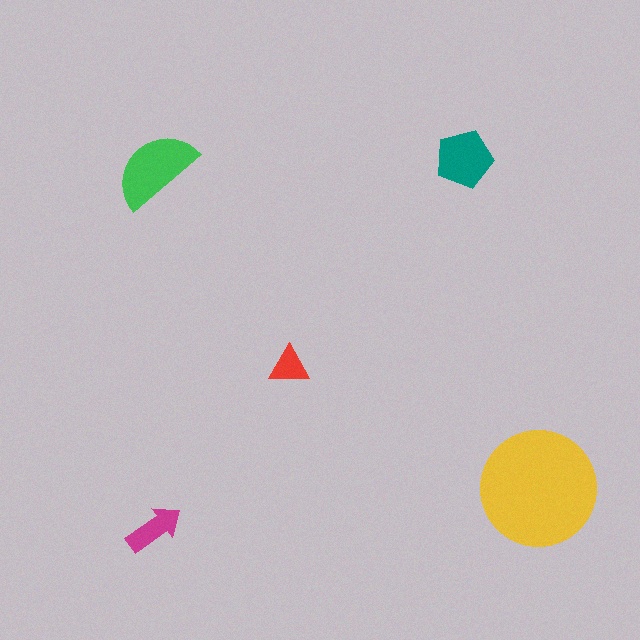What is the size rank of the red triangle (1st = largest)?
5th.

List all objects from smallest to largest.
The red triangle, the magenta arrow, the teal pentagon, the green semicircle, the yellow circle.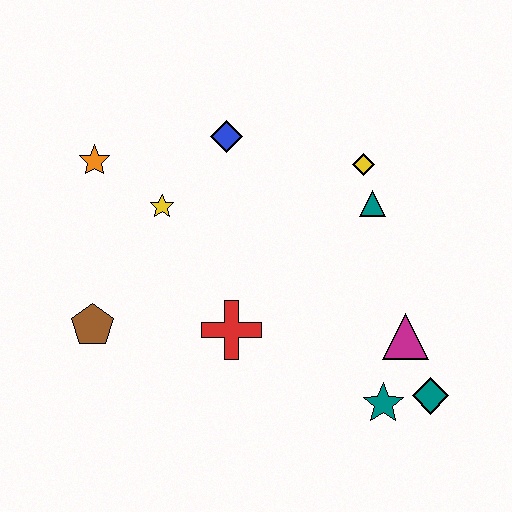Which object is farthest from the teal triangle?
The brown pentagon is farthest from the teal triangle.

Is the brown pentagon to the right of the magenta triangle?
No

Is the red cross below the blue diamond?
Yes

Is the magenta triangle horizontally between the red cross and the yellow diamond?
No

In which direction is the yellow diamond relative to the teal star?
The yellow diamond is above the teal star.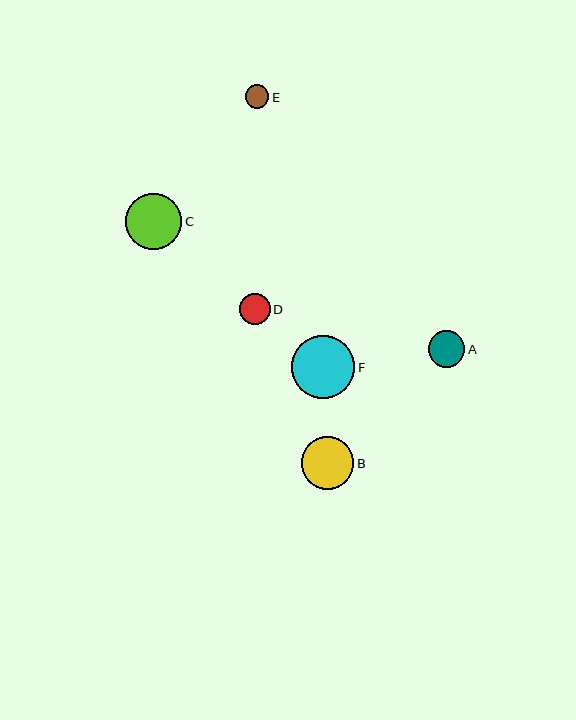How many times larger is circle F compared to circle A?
Circle F is approximately 1.7 times the size of circle A.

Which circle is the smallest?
Circle E is the smallest with a size of approximately 24 pixels.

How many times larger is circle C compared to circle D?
Circle C is approximately 1.8 times the size of circle D.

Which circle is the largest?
Circle F is the largest with a size of approximately 64 pixels.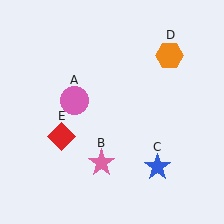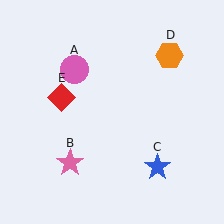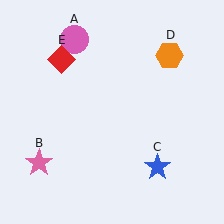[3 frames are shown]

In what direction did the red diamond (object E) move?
The red diamond (object E) moved up.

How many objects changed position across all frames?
3 objects changed position: pink circle (object A), pink star (object B), red diamond (object E).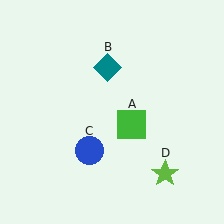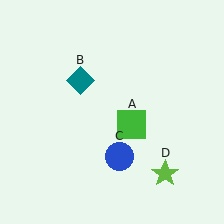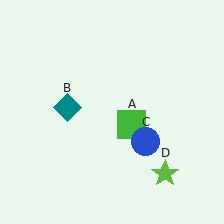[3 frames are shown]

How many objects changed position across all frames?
2 objects changed position: teal diamond (object B), blue circle (object C).